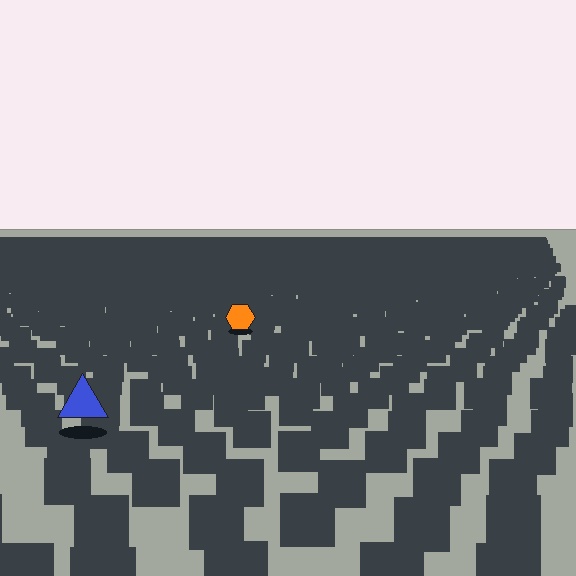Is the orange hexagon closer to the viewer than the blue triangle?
No. The blue triangle is closer — you can tell from the texture gradient: the ground texture is coarser near it.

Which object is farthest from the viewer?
The orange hexagon is farthest from the viewer. It appears smaller and the ground texture around it is denser.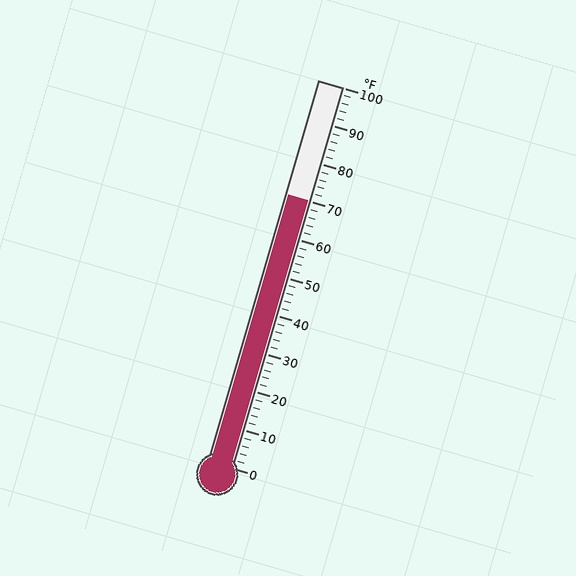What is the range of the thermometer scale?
The thermometer scale ranges from 0°F to 100°F.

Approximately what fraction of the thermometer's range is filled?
The thermometer is filled to approximately 70% of its range.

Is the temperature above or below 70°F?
The temperature is at 70°F.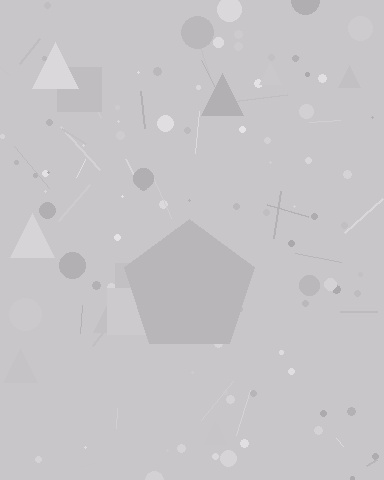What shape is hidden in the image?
A pentagon is hidden in the image.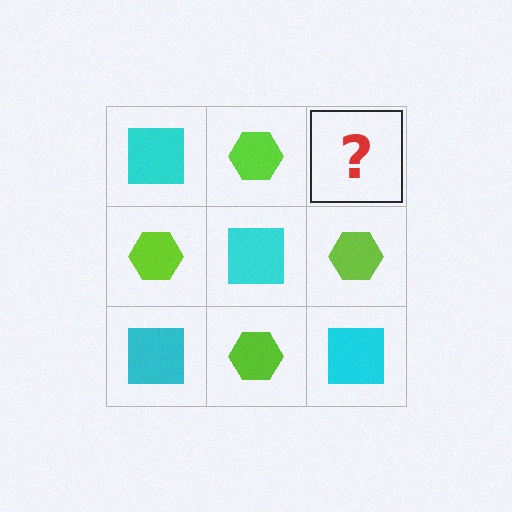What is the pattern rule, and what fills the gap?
The rule is that it alternates cyan square and lime hexagon in a checkerboard pattern. The gap should be filled with a cyan square.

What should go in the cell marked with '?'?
The missing cell should contain a cyan square.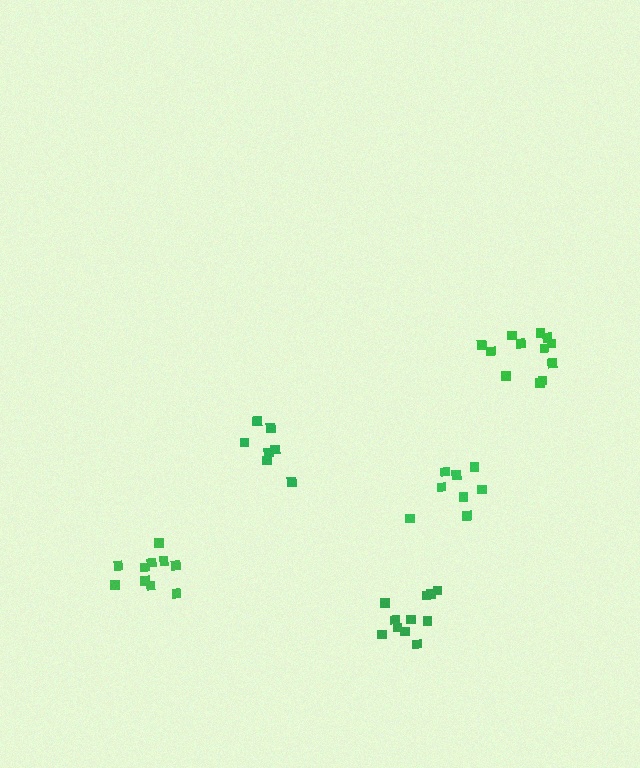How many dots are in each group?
Group 1: 11 dots, Group 2: 11 dots, Group 3: 8 dots, Group 4: 12 dots, Group 5: 7 dots (49 total).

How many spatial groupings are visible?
There are 5 spatial groupings.